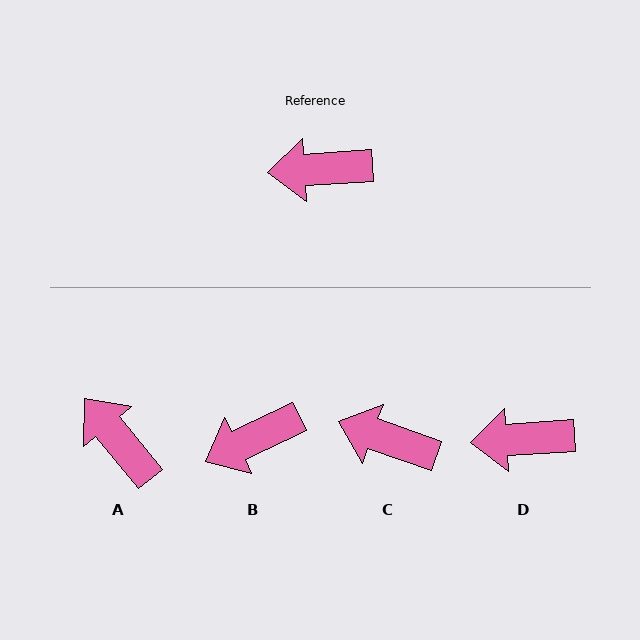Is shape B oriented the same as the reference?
No, it is off by about 22 degrees.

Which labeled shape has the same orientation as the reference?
D.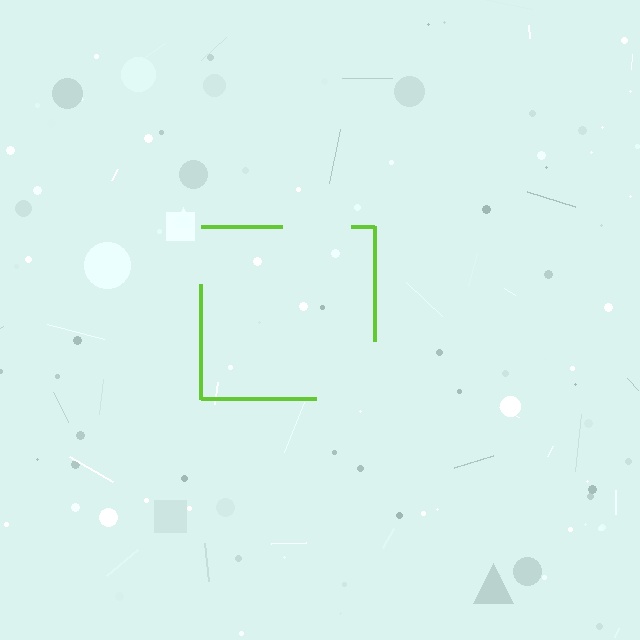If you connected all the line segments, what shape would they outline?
They would outline a square.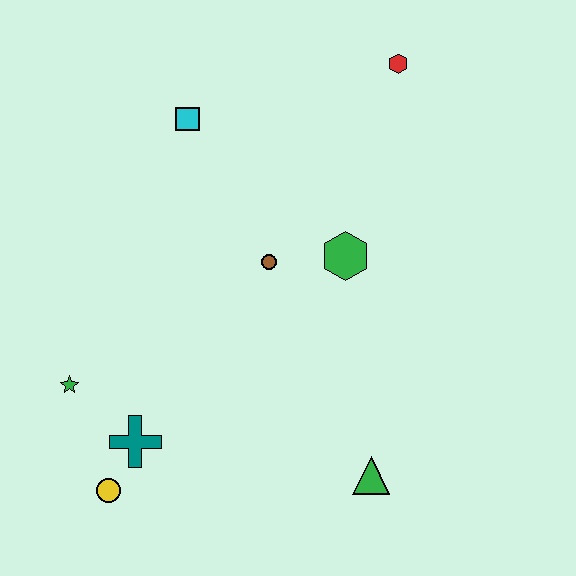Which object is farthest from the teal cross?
The red hexagon is farthest from the teal cross.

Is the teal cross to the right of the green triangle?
No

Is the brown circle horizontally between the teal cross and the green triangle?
Yes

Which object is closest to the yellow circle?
The teal cross is closest to the yellow circle.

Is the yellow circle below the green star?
Yes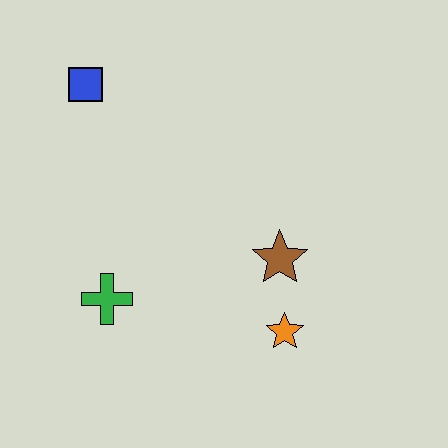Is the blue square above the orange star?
Yes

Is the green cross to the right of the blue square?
Yes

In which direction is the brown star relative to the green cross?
The brown star is to the right of the green cross.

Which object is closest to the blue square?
The green cross is closest to the blue square.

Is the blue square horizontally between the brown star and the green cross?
No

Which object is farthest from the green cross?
The blue square is farthest from the green cross.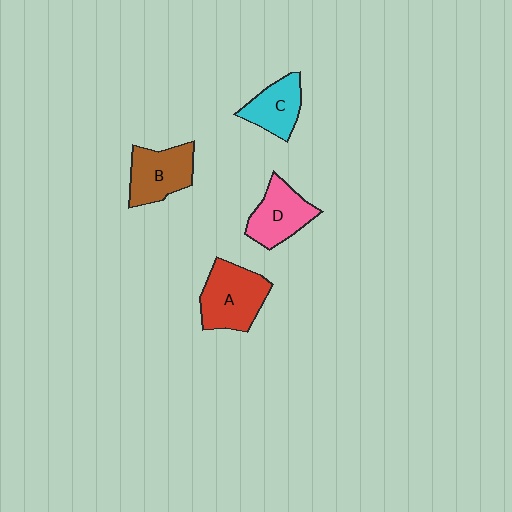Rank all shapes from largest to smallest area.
From largest to smallest: A (red), B (brown), D (pink), C (cyan).